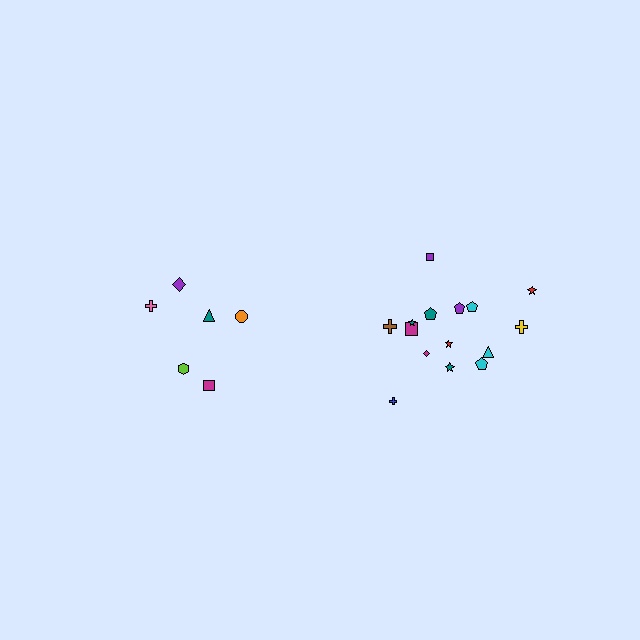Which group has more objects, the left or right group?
The right group.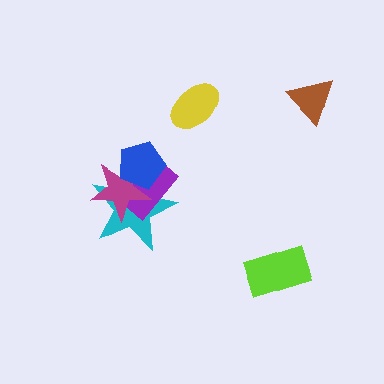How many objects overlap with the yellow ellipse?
0 objects overlap with the yellow ellipse.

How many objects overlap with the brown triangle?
0 objects overlap with the brown triangle.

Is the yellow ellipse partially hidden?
No, no other shape covers it.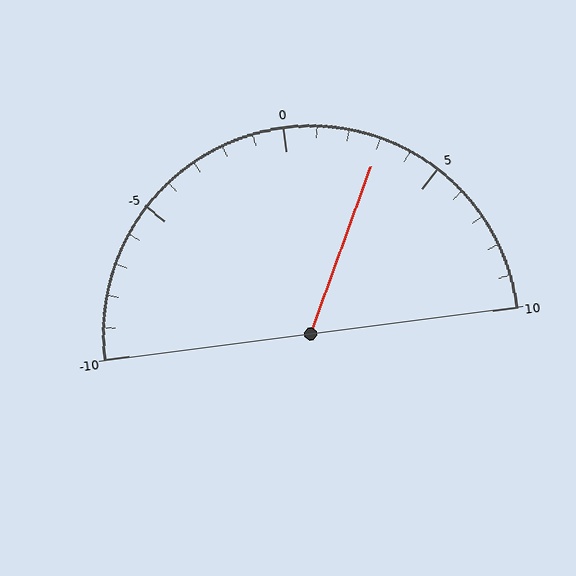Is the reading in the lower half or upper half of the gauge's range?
The reading is in the upper half of the range (-10 to 10).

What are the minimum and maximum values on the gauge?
The gauge ranges from -10 to 10.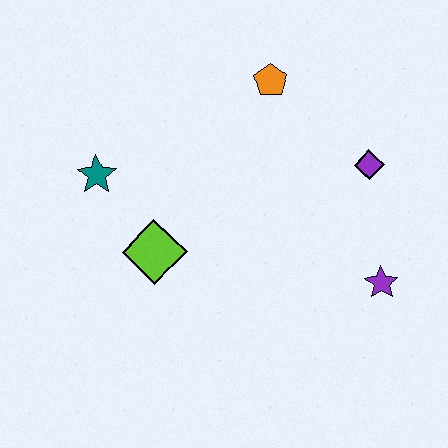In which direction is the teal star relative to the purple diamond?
The teal star is to the left of the purple diamond.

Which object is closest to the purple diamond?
The purple star is closest to the purple diamond.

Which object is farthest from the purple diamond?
The teal star is farthest from the purple diamond.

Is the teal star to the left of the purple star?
Yes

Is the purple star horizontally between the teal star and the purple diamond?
No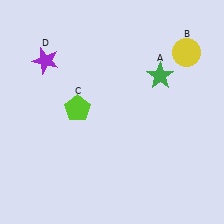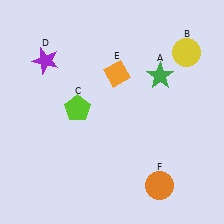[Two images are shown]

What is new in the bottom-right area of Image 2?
An orange circle (F) was added in the bottom-right area of Image 2.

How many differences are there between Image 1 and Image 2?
There are 2 differences between the two images.